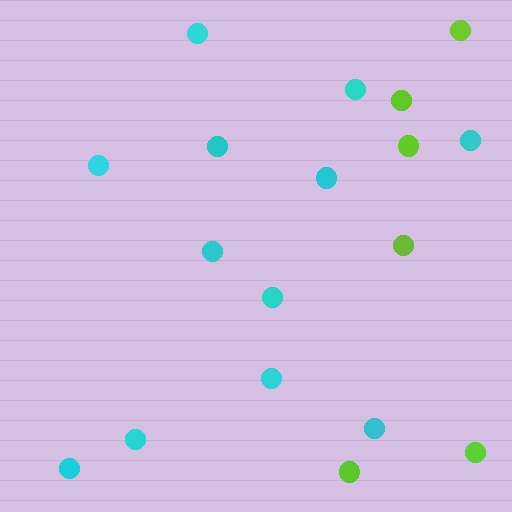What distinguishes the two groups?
There are 2 groups: one group of lime circles (6) and one group of cyan circles (12).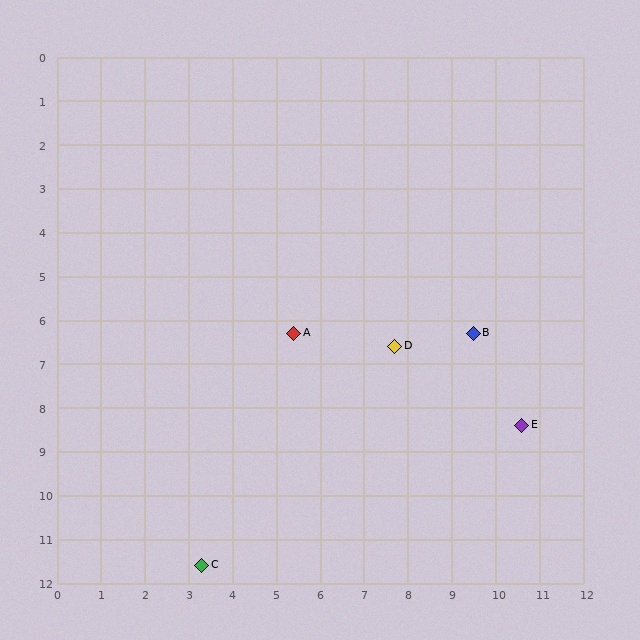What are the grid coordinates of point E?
Point E is at approximately (10.6, 8.4).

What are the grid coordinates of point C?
Point C is at approximately (3.3, 11.6).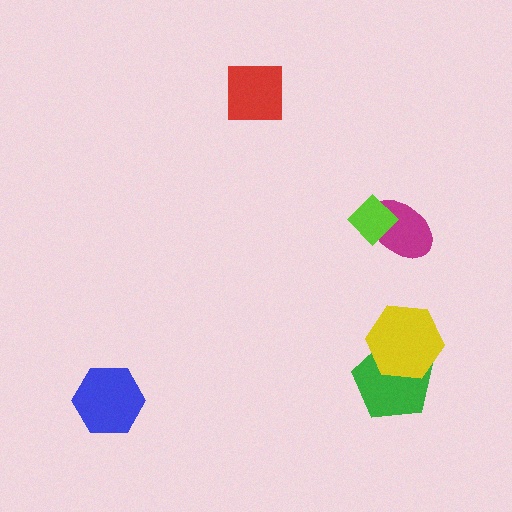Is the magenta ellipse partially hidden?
Yes, it is partially covered by another shape.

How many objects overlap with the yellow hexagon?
1 object overlaps with the yellow hexagon.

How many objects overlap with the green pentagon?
1 object overlaps with the green pentagon.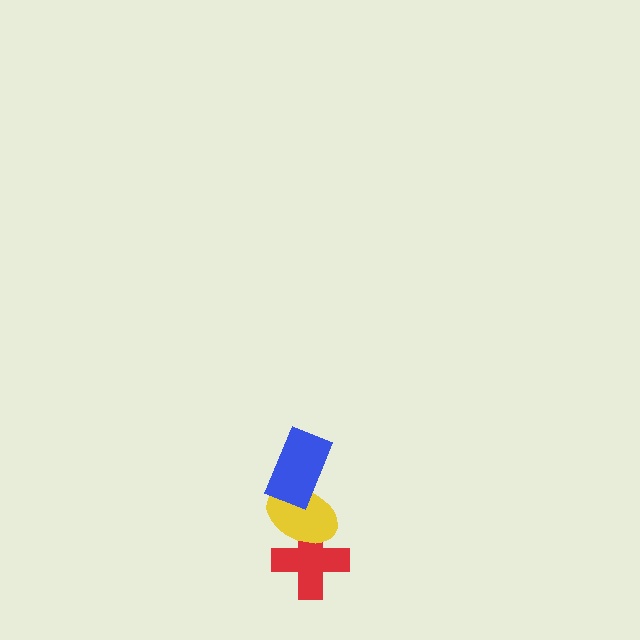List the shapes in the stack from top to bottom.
From top to bottom: the blue rectangle, the yellow ellipse, the red cross.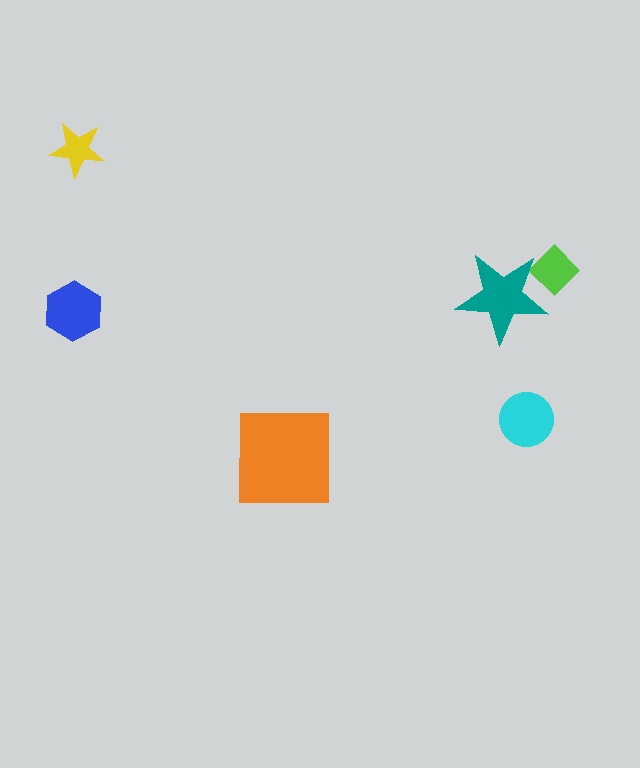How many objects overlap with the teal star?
1 object overlaps with the teal star.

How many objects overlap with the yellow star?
0 objects overlap with the yellow star.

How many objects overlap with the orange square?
0 objects overlap with the orange square.